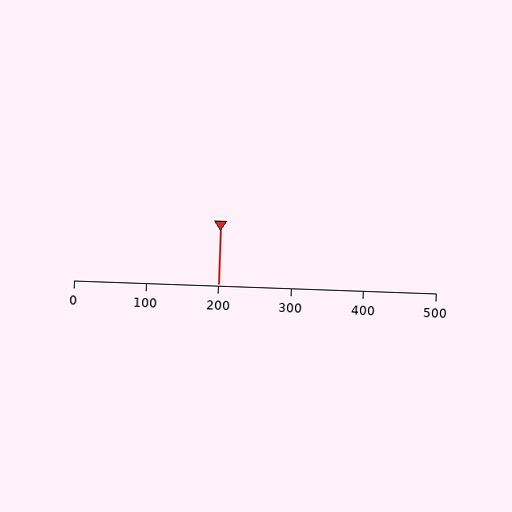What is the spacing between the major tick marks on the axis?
The major ticks are spaced 100 apart.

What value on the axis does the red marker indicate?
The marker indicates approximately 200.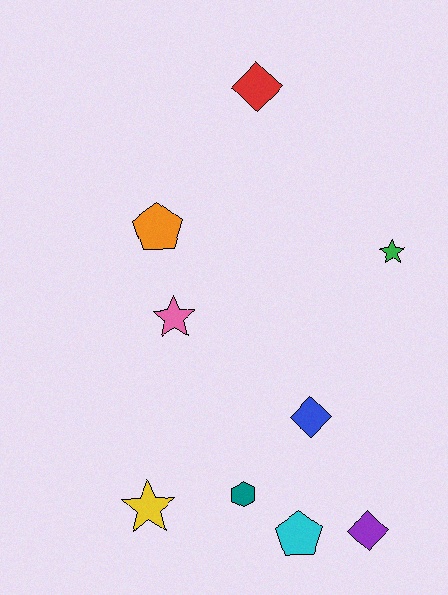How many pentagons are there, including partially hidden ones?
There are 2 pentagons.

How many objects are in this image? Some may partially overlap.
There are 9 objects.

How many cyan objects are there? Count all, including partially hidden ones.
There is 1 cyan object.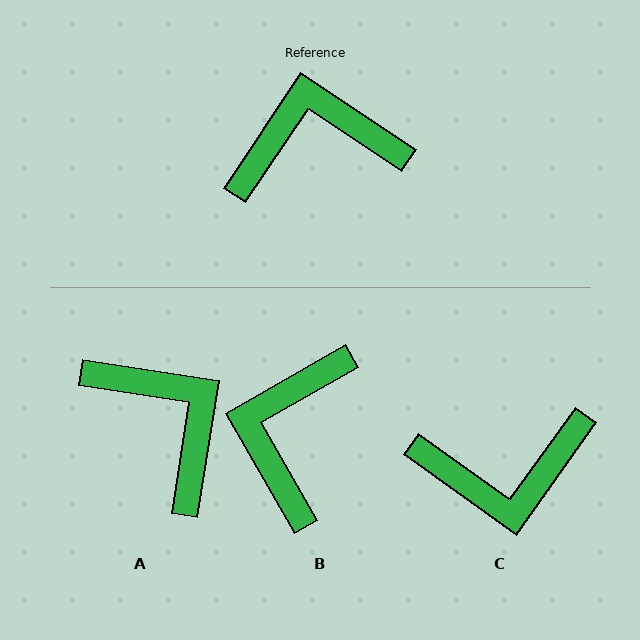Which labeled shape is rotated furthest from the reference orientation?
C, about 178 degrees away.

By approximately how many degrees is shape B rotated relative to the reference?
Approximately 64 degrees counter-clockwise.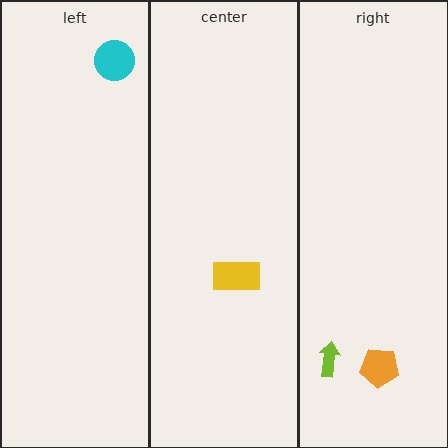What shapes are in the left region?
The cyan circle.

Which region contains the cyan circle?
The left region.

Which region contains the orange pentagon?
The right region.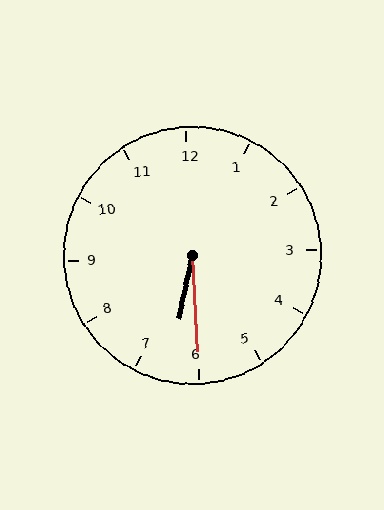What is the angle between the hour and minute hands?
Approximately 15 degrees.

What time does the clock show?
6:30.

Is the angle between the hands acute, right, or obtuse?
It is acute.